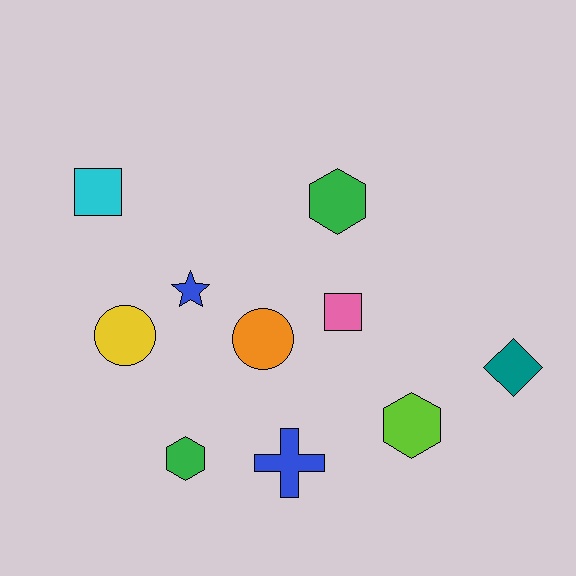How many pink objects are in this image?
There is 1 pink object.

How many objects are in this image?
There are 10 objects.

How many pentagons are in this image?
There are no pentagons.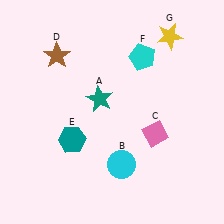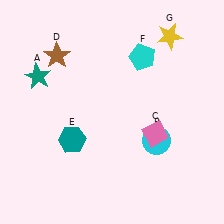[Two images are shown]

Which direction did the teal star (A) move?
The teal star (A) moved left.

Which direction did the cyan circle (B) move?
The cyan circle (B) moved right.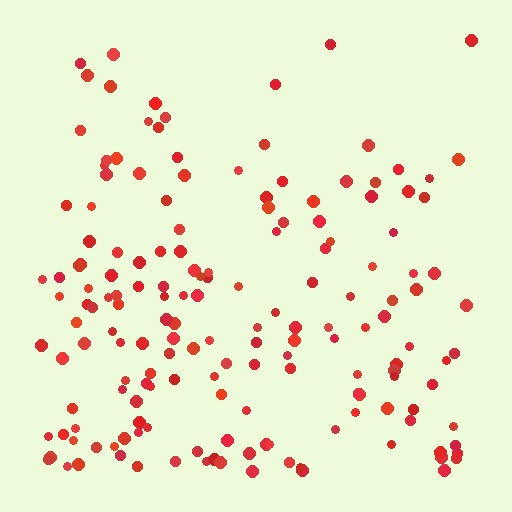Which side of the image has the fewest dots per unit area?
The top.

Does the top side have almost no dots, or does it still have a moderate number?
Still a moderate number, just noticeably fewer than the bottom.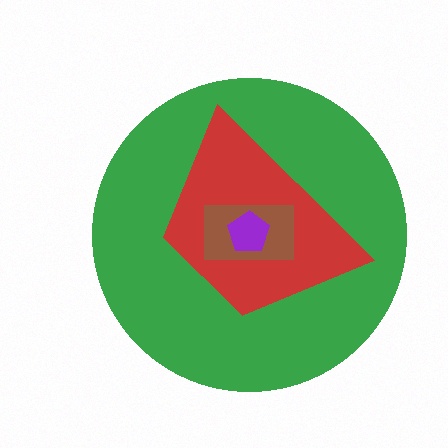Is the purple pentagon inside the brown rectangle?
Yes.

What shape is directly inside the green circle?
The red trapezoid.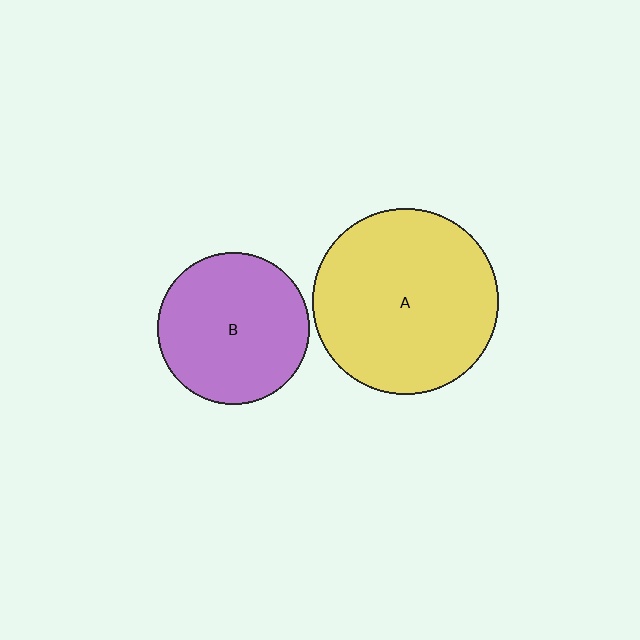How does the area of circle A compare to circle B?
Approximately 1.5 times.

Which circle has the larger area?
Circle A (yellow).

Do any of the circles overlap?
No, none of the circles overlap.